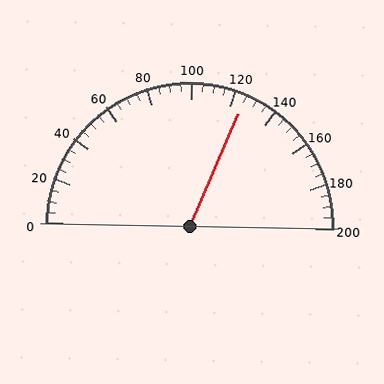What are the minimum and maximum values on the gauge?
The gauge ranges from 0 to 200.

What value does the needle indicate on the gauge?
The needle indicates approximately 125.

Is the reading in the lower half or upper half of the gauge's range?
The reading is in the upper half of the range (0 to 200).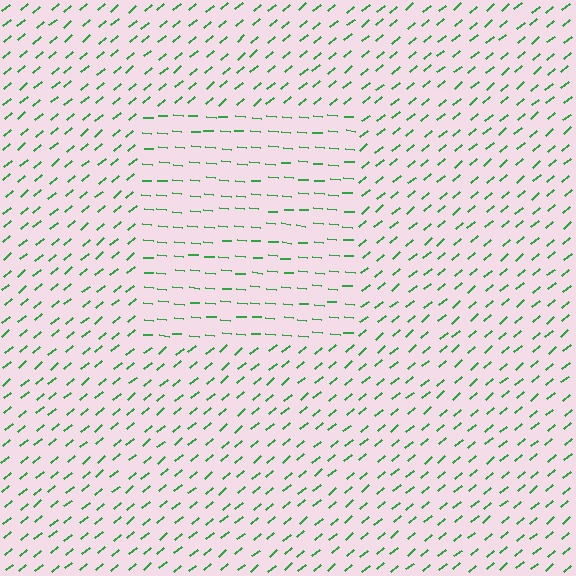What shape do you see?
I see a rectangle.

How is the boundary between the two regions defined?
The boundary is defined purely by a change in line orientation (approximately 45 degrees difference). All lines are the same color and thickness.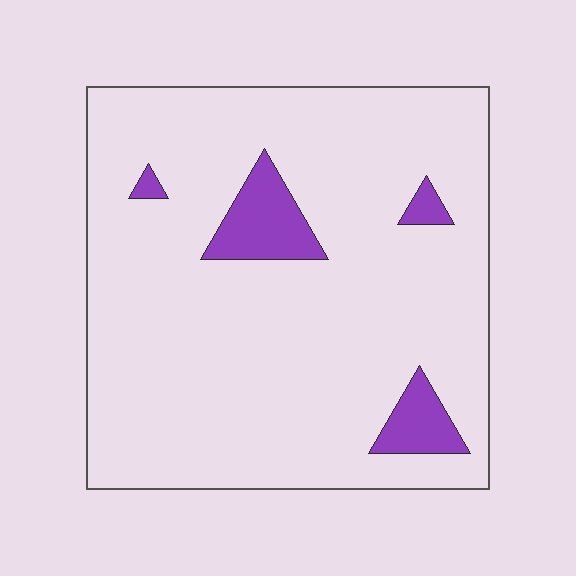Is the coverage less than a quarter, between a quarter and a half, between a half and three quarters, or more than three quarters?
Less than a quarter.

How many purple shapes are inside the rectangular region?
4.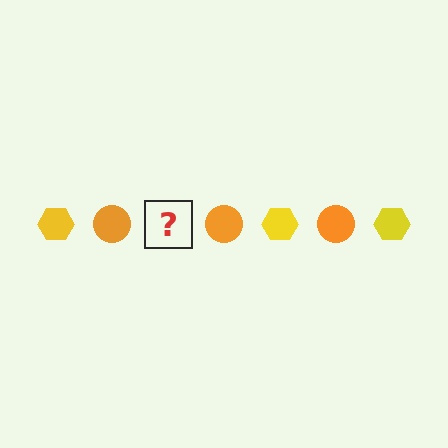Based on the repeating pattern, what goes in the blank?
The blank should be a yellow hexagon.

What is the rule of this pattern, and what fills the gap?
The rule is that the pattern alternates between yellow hexagon and orange circle. The gap should be filled with a yellow hexagon.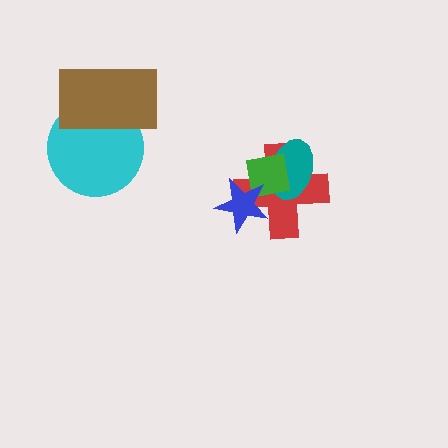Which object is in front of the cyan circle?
The brown rectangle is in front of the cyan circle.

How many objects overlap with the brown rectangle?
1 object overlaps with the brown rectangle.